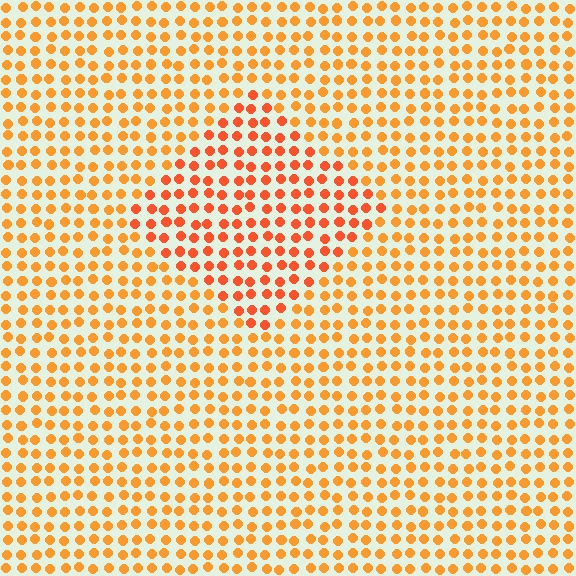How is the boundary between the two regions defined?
The boundary is defined purely by a slight shift in hue (about 21 degrees). Spacing, size, and orientation are identical on both sides.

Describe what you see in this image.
The image is filled with small orange elements in a uniform arrangement. A diamond-shaped region is visible where the elements are tinted to a slightly different hue, forming a subtle color boundary.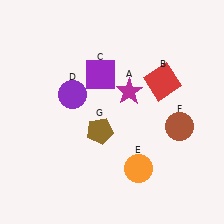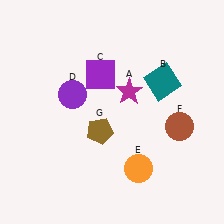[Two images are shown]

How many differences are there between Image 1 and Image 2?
There is 1 difference between the two images.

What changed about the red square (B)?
In Image 1, B is red. In Image 2, it changed to teal.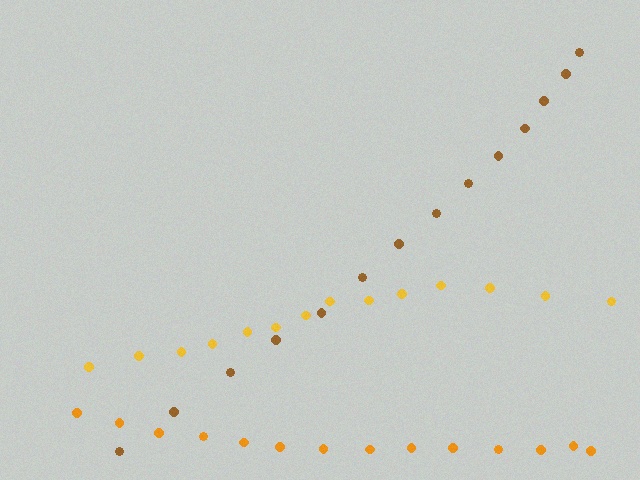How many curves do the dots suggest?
There are 3 distinct paths.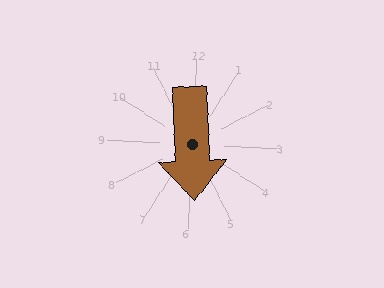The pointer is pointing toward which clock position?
Roughly 6 o'clock.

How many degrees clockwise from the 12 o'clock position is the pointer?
Approximately 175 degrees.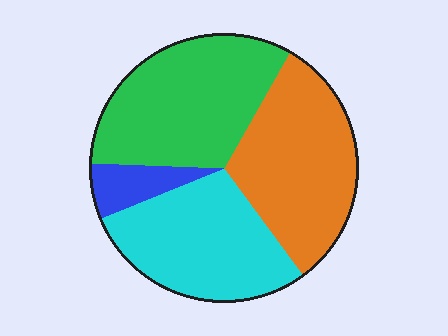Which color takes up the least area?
Blue, at roughly 5%.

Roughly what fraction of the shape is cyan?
Cyan takes up between a quarter and a half of the shape.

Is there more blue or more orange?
Orange.